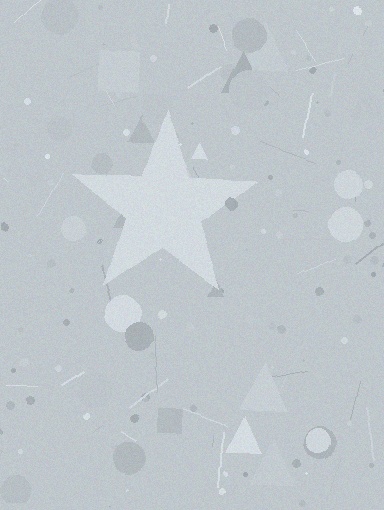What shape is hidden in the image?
A star is hidden in the image.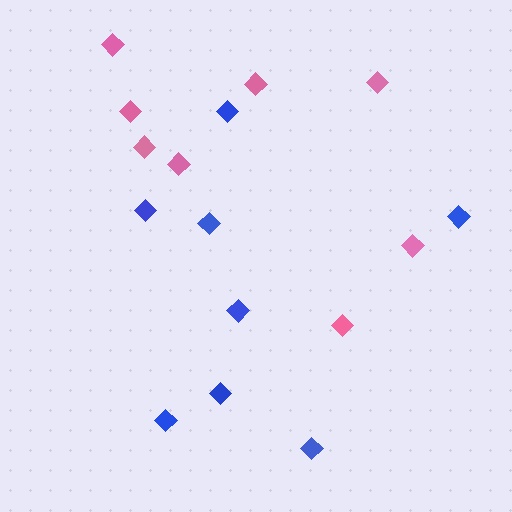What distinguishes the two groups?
There are 2 groups: one group of blue diamonds (8) and one group of pink diamonds (8).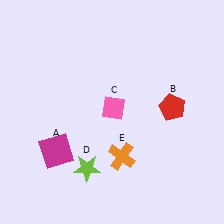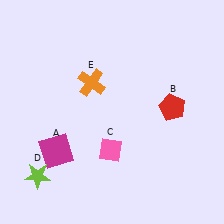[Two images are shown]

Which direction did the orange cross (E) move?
The orange cross (E) moved up.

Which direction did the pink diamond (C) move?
The pink diamond (C) moved down.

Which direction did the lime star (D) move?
The lime star (D) moved left.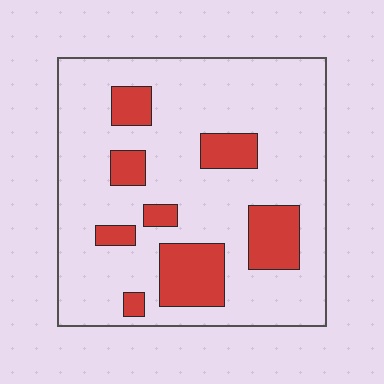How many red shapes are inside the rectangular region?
8.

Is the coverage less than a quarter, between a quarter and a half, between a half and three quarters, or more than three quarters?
Less than a quarter.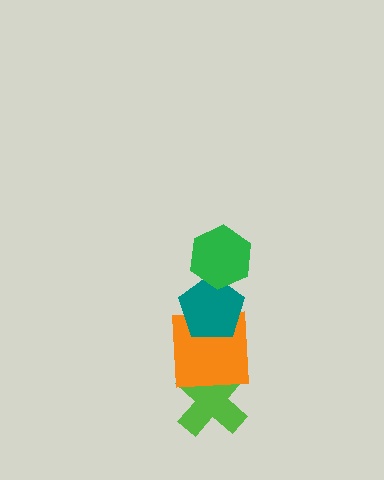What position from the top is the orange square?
The orange square is 3rd from the top.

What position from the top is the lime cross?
The lime cross is 4th from the top.